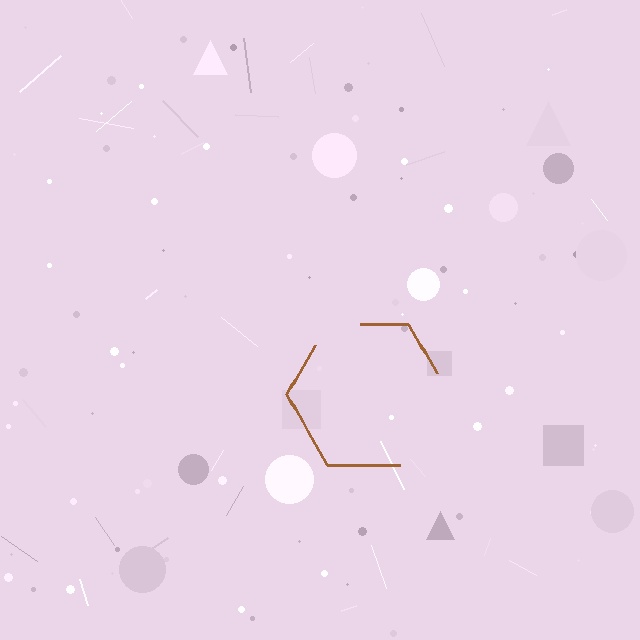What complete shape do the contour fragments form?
The contour fragments form a hexagon.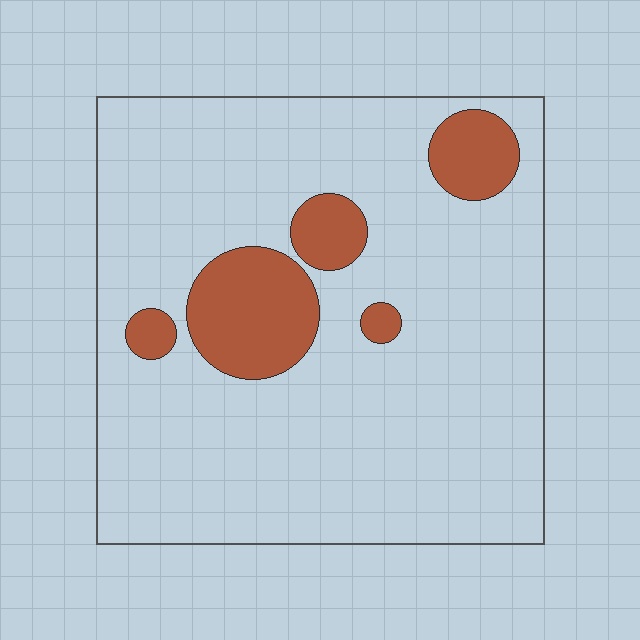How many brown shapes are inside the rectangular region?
5.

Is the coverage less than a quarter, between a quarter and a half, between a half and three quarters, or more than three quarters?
Less than a quarter.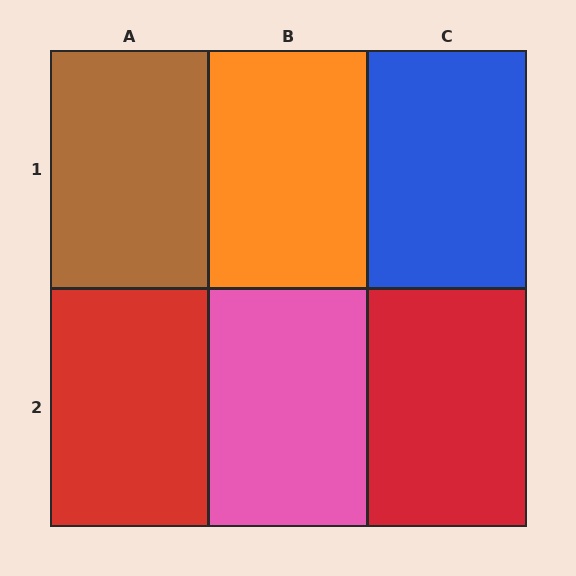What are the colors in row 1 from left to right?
Brown, orange, blue.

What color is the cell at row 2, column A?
Red.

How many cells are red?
2 cells are red.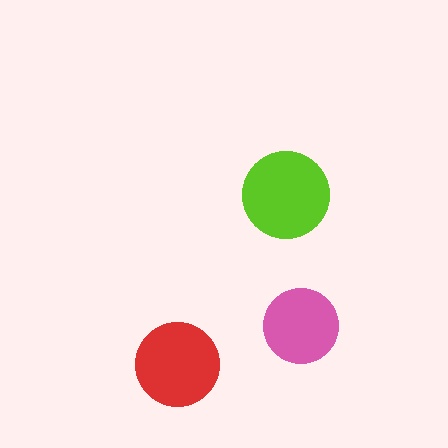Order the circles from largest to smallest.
the lime one, the red one, the pink one.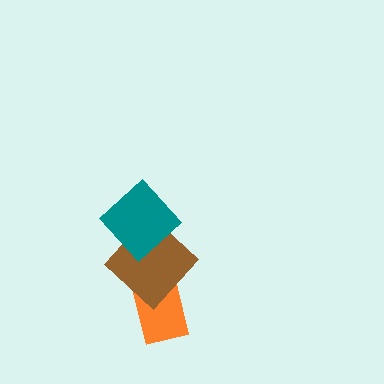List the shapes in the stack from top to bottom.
From top to bottom: the teal diamond, the brown diamond, the orange rectangle.